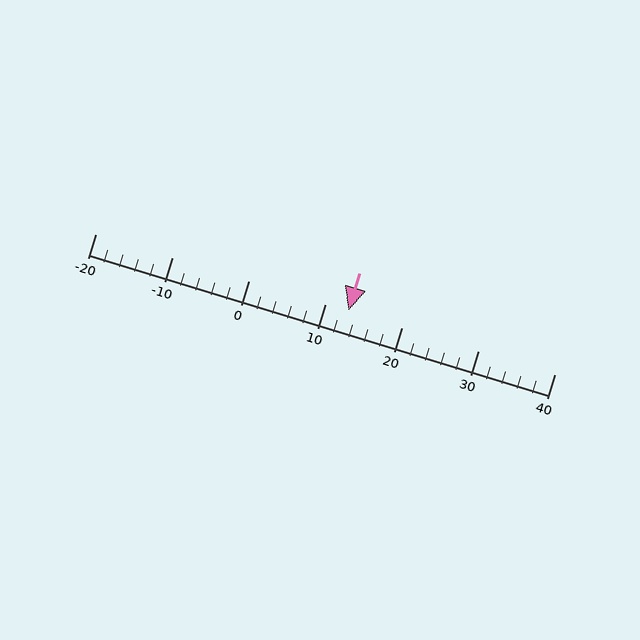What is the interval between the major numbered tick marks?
The major tick marks are spaced 10 units apart.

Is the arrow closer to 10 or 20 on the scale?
The arrow is closer to 10.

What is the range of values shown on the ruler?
The ruler shows values from -20 to 40.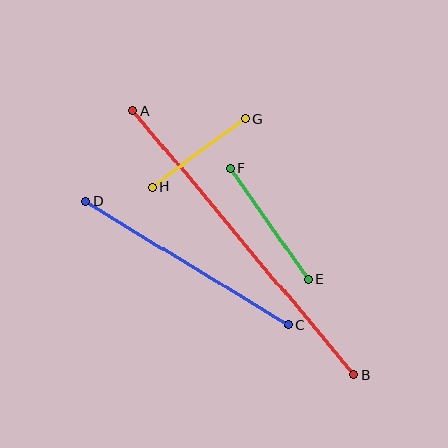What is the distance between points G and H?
The distance is approximately 115 pixels.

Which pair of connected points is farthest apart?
Points A and B are farthest apart.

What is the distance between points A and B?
The distance is approximately 345 pixels.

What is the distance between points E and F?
The distance is approximately 136 pixels.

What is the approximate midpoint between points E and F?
The midpoint is at approximately (269, 224) pixels.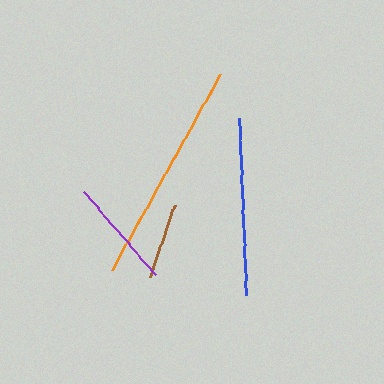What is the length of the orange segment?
The orange segment is approximately 224 pixels long.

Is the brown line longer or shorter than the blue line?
The blue line is longer than the brown line.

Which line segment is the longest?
The orange line is the longest at approximately 224 pixels.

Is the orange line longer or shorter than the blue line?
The orange line is longer than the blue line.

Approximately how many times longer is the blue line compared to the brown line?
The blue line is approximately 2.3 times the length of the brown line.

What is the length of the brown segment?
The brown segment is approximately 76 pixels long.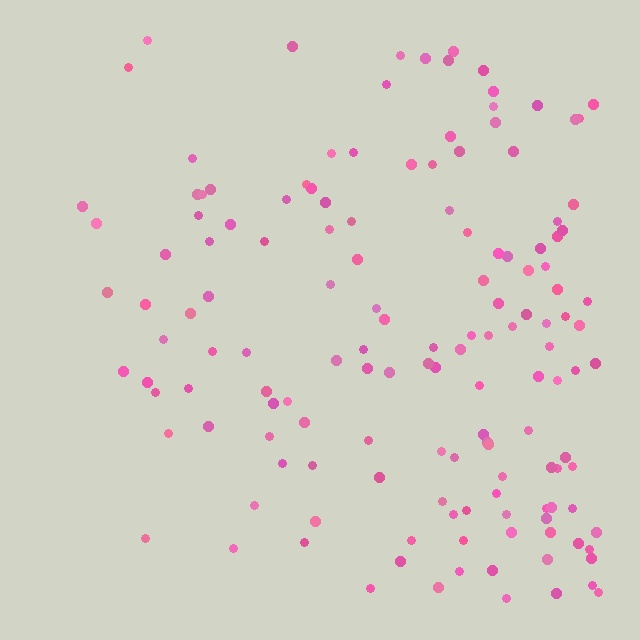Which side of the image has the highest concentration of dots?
The right.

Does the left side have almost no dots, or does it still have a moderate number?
Still a moderate number, just noticeably fewer than the right.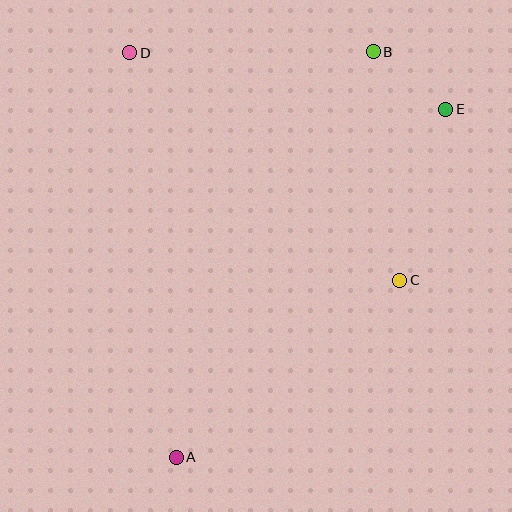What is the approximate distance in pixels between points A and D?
The distance between A and D is approximately 407 pixels.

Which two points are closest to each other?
Points B and E are closest to each other.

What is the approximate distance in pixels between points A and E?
The distance between A and E is approximately 440 pixels.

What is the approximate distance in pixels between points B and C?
The distance between B and C is approximately 230 pixels.